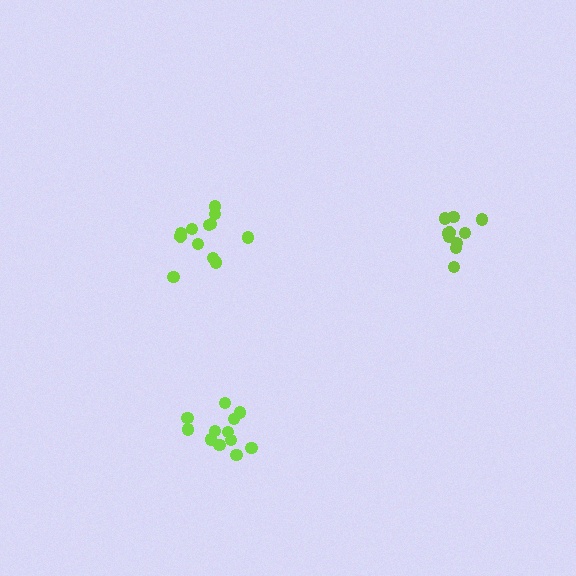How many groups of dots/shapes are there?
There are 3 groups.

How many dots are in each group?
Group 1: 10 dots, Group 2: 12 dots, Group 3: 12 dots (34 total).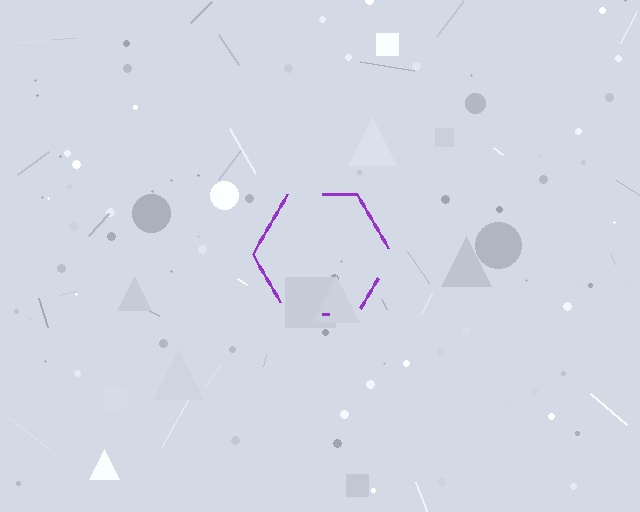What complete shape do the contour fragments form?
The contour fragments form a hexagon.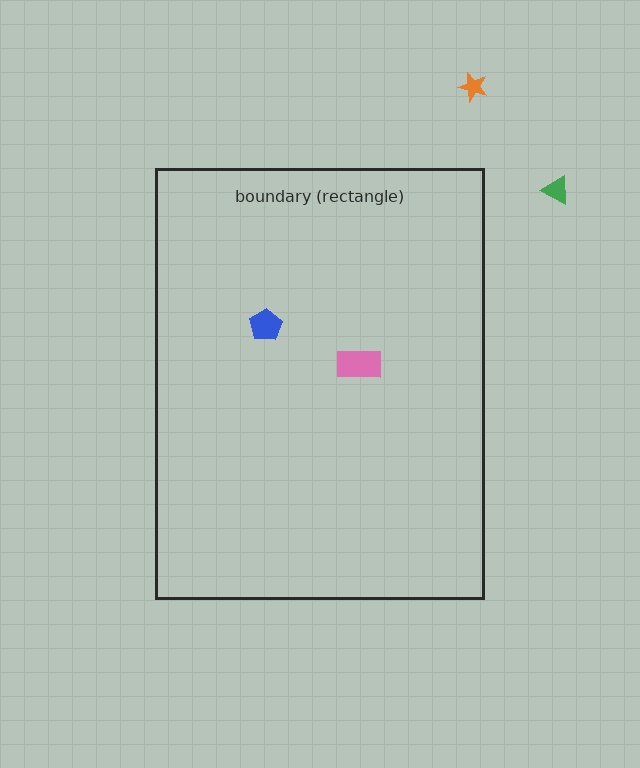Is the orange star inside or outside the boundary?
Outside.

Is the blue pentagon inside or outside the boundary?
Inside.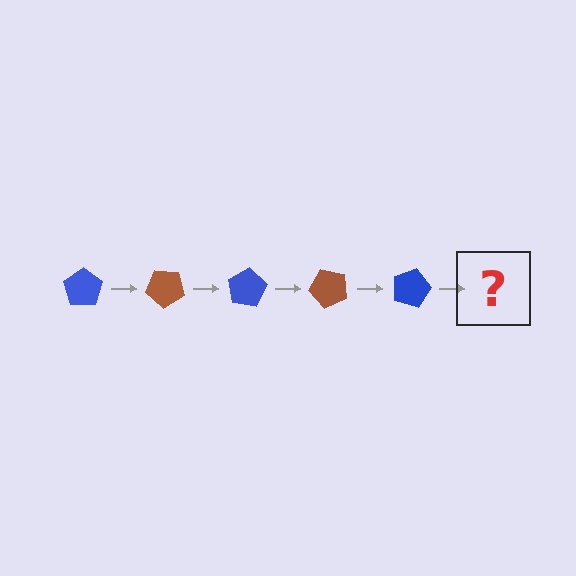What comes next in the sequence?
The next element should be a brown pentagon, rotated 200 degrees from the start.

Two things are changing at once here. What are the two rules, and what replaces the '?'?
The two rules are that it rotates 40 degrees each step and the color cycles through blue and brown. The '?' should be a brown pentagon, rotated 200 degrees from the start.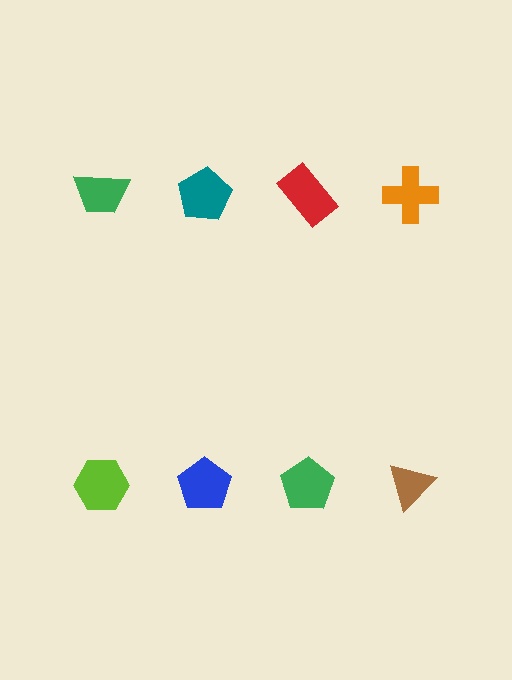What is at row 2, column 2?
A blue pentagon.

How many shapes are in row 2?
4 shapes.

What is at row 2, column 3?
A green pentagon.